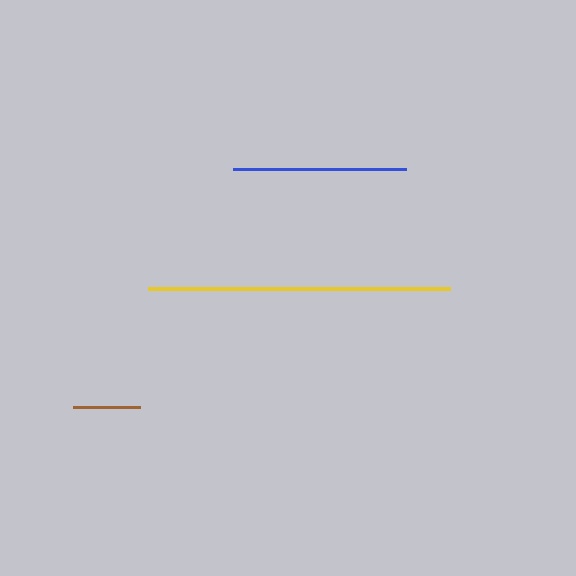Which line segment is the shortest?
The brown line is the shortest at approximately 67 pixels.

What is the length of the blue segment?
The blue segment is approximately 173 pixels long.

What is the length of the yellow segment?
The yellow segment is approximately 302 pixels long.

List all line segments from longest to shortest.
From longest to shortest: yellow, blue, brown.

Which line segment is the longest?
The yellow line is the longest at approximately 302 pixels.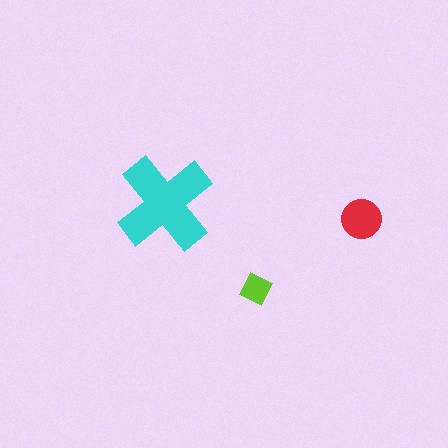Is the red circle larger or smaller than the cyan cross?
Smaller.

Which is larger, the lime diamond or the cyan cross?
The cyan cross.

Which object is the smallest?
The lime diamond.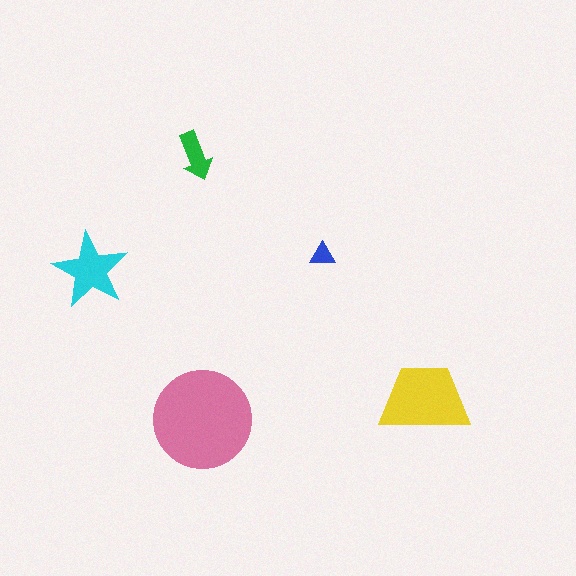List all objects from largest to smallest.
The pink circle, the yellow trapezoid, the cyan star, the green arrow, the blue triangle.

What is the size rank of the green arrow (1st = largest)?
4th.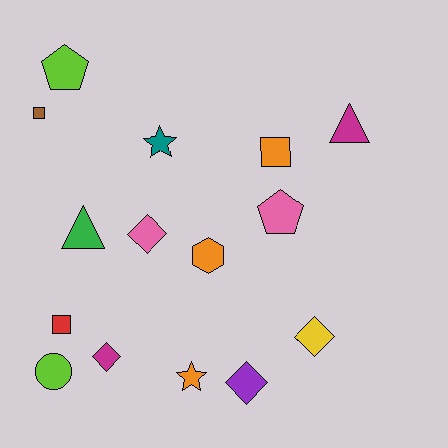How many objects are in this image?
There are 15 objects.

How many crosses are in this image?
There are no crosses.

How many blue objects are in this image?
There are no blue objects.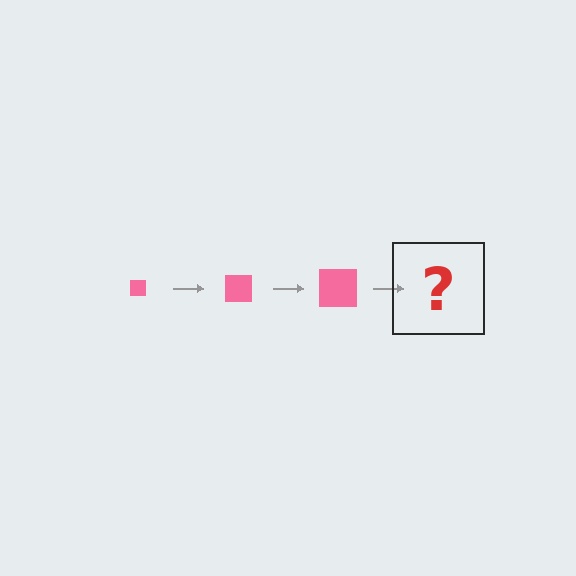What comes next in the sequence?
The next element should be a pink square, larger than the previous one.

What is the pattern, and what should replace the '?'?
The pattern is that the square gets progressively larger each step. The '?' should be a pink square, larger than the previous one.